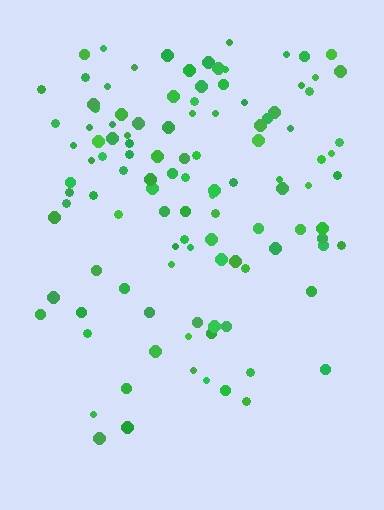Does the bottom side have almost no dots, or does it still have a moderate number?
Still a moderate number, just noticeably fewer than the top.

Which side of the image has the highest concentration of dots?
The top.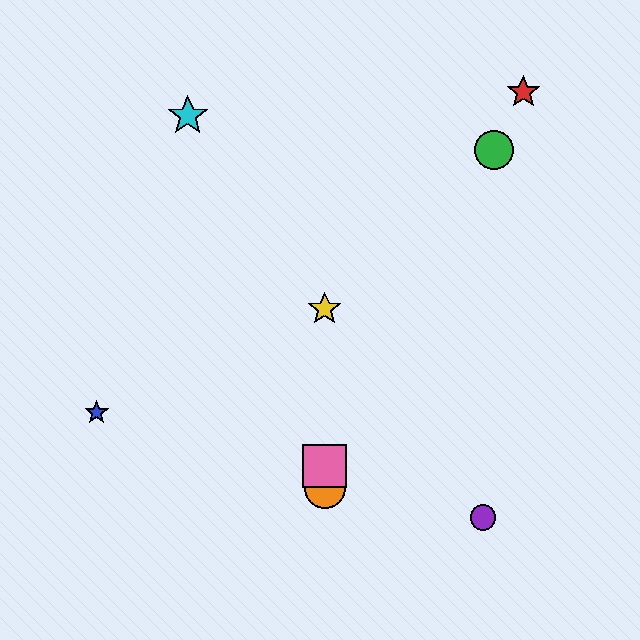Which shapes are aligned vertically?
The yellow star, the orange circle, the pink square are aligned vertically.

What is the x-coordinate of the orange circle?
The orange circle is at x≈325.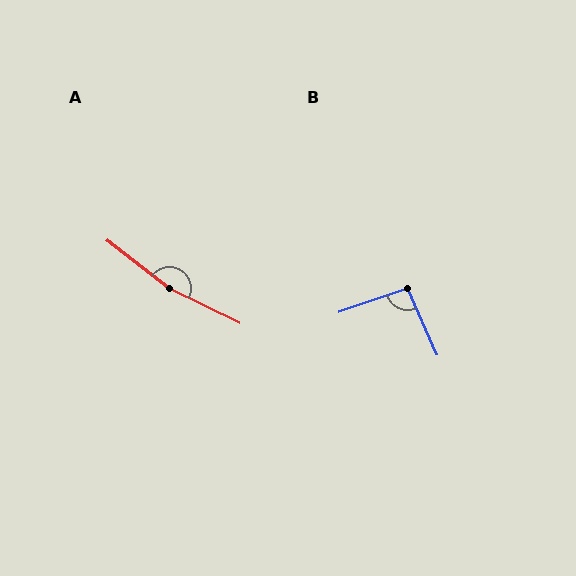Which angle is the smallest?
B, at approximately 95 degrees.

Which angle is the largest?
A, at approximately 168 degrees.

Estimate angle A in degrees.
Approximately 168 degrees.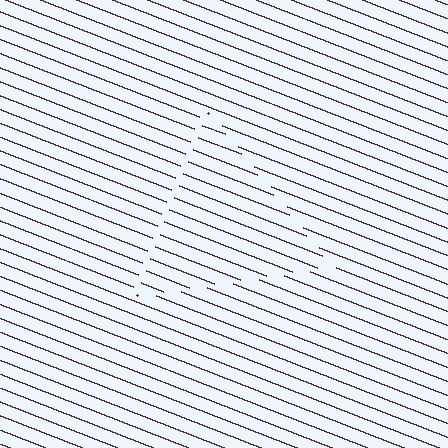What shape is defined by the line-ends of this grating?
An illusory triangle. The interior of the shape contains the same grating, shifted by half a period — the contour is defined by the phase discontinuity where line-ends from the inner and outer gratings abut.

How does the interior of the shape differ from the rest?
The interior of the shape contains the same grating, shifted by half a period — the contour is defined by the phase discontinuity where line-ends from the inner and outer gratings abut.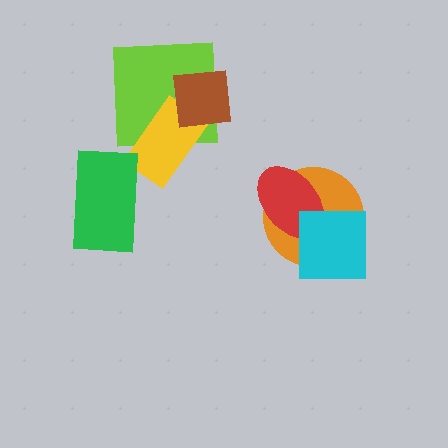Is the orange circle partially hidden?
Yes, it is partially covered by another shape.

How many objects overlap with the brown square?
2 objects overlap with the brown square.